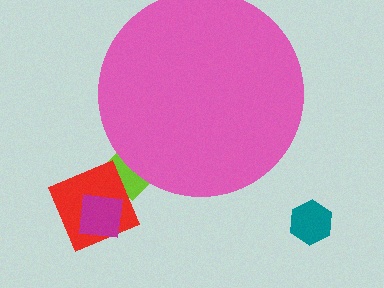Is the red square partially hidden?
No, the red square is fully visible.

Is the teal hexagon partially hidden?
No, the teal hexagon is fully visible.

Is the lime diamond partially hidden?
Yes, the lime diamond is partially hidden behind the pink circle.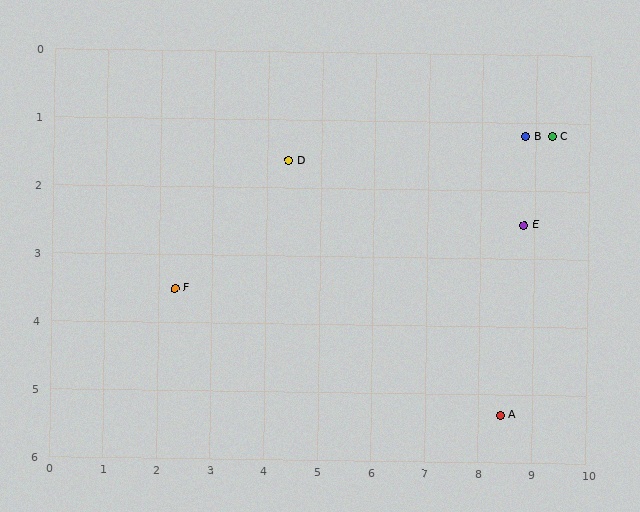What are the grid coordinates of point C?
Point C is at approximately (9.3, 1.2).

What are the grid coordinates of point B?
Point B is at approximately (8.8, 1.2).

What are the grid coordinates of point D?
Point D is at approximately (4.4, 1.6).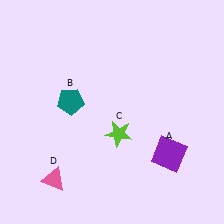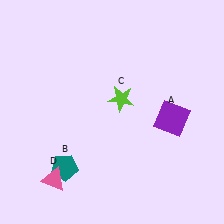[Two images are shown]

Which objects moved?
The objects that moved are: the purple square (A), the teal pentagon (B), the lime star (C).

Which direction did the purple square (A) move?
The purple square (A) moved up.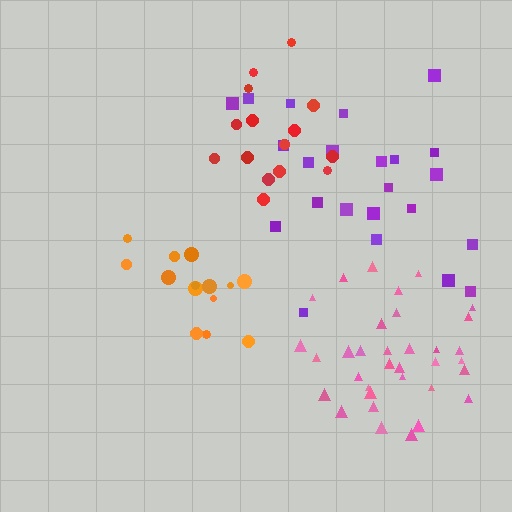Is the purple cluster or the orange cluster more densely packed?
Orange.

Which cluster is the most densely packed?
Orange.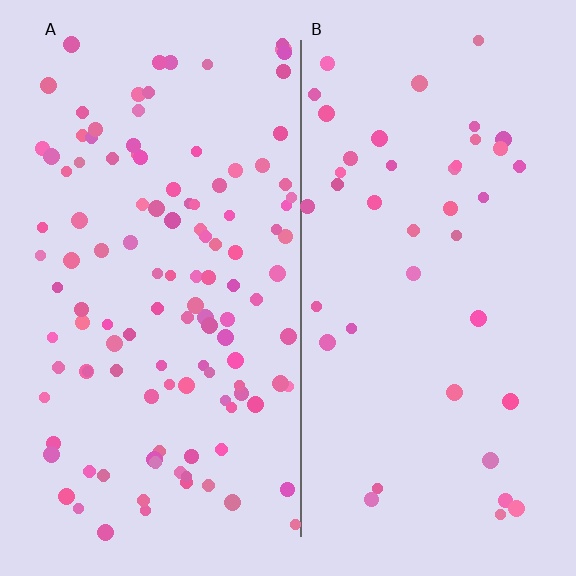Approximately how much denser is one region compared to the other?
Approximately 2.8× — region A over region B.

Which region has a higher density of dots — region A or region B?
A (the left).